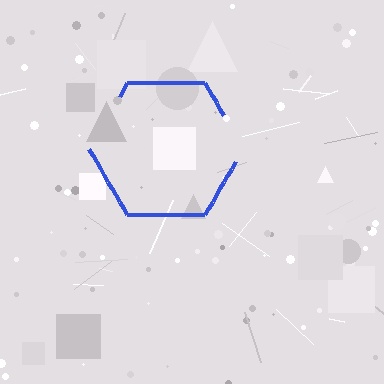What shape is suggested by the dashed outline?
The dashed outline suggests a hexagon.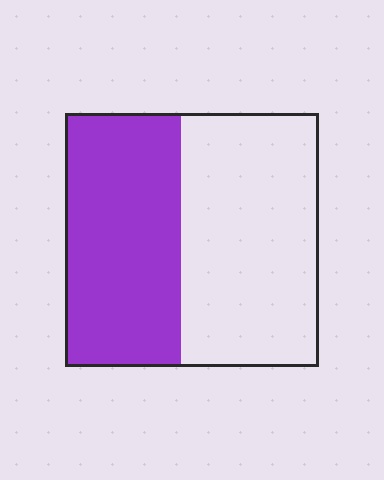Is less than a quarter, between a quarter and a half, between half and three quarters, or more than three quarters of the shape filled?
Between a quarter and a half.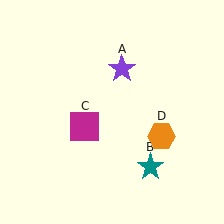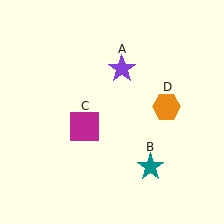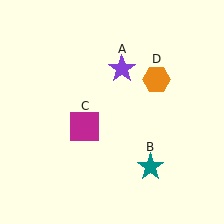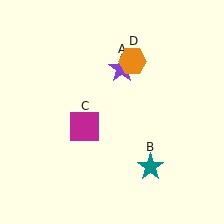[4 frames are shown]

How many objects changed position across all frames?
1 object changed position: orange hexagon (object D).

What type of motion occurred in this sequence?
The orange hexagon (object D) rotated counterclockwise around the center of the scene.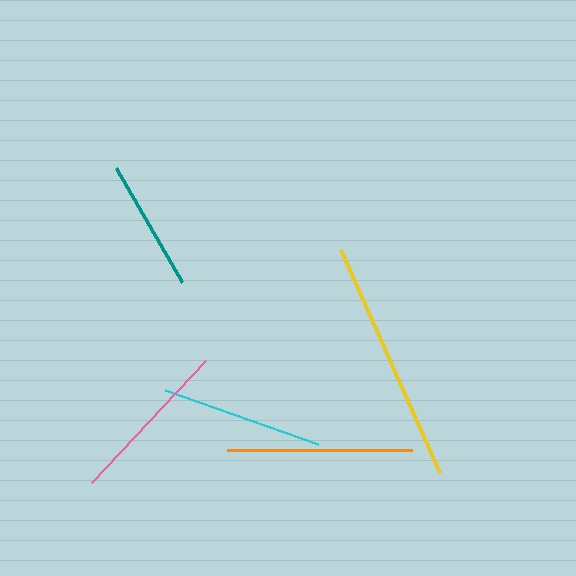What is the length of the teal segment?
The teal segment is approximately 132 pixels long.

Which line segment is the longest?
The yellow line is the longest at approximately 244 pixels.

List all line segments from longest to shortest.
From longest to shortest: yellow, orange, pink, cyan, teal.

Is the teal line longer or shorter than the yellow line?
The yellow line is longer than the teal line.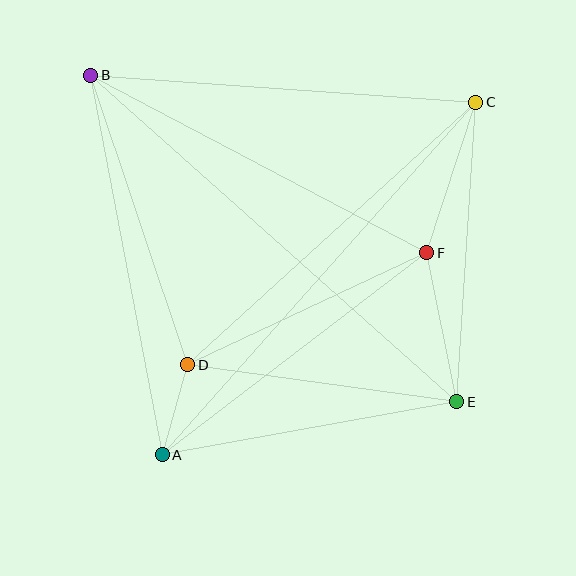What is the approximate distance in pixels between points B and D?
The distance between B and D is approximately 305 pixels.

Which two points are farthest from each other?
Points B and E are farthest from each other.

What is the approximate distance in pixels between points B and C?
The distance between B and C is approximately 386 pixels.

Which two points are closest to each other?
Points A and D are closest to each other.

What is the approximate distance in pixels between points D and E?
The distance between D and E is approximately 272 pixels.